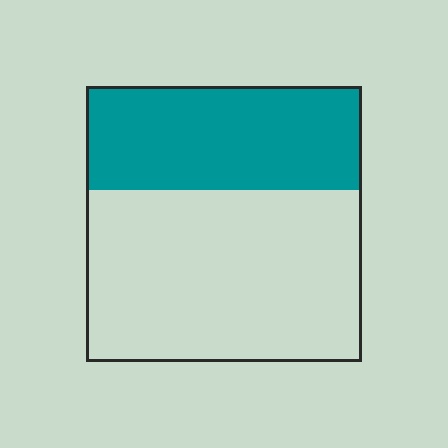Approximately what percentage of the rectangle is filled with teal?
Approximately 40%.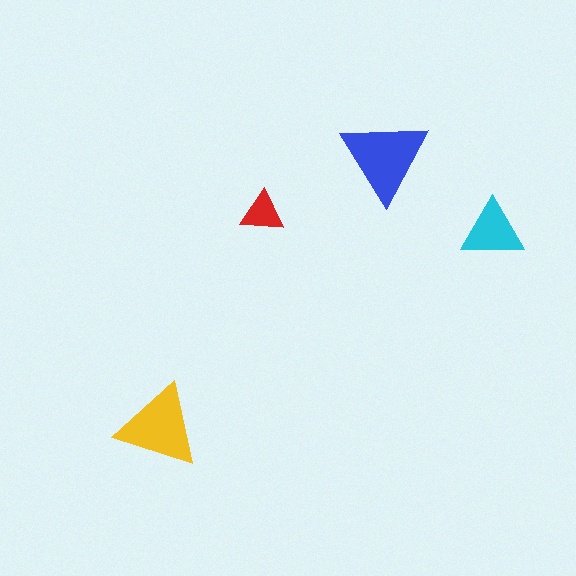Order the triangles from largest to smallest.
the blue one, the yellow one, the cyan one, the red one.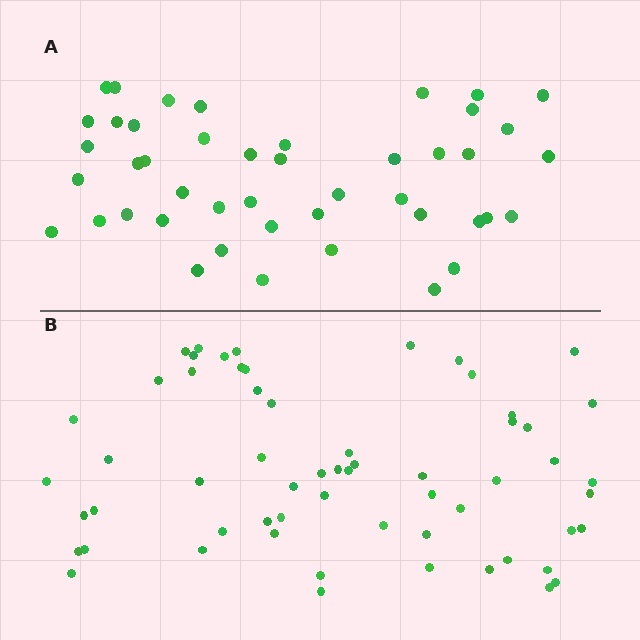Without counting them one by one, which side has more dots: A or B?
Region B (the bottom region) has more dots.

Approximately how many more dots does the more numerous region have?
Region B has approximately 15 more dots than region A.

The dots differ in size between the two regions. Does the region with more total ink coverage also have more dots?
No. Region A has more total ink coverage because its dots are larger, but region B actually contains more individual dots. Total area can be misleading — the number of items is what matters here.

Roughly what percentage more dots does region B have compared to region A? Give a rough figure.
About 35% more.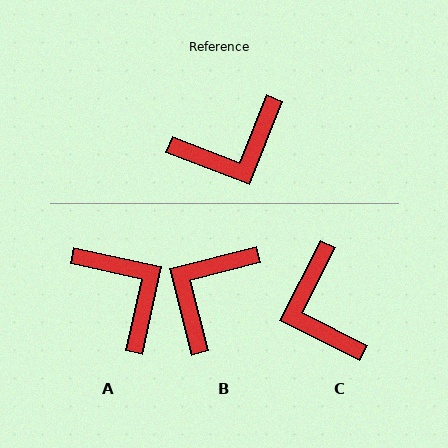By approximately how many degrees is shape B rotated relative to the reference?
Approximately 144 degrees clockwise.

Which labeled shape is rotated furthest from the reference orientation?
B, about 144 degrees away.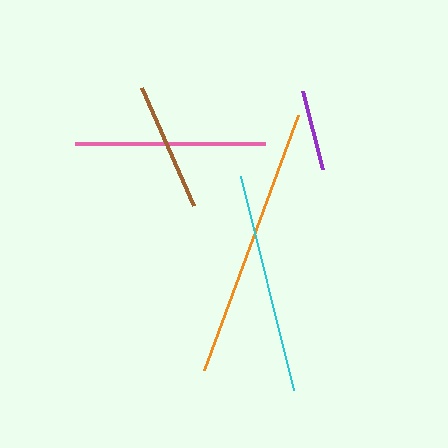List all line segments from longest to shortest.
From longest to shortest: orange, cyan, pink, brown, purple.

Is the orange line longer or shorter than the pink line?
The orange line is longer than the pink line.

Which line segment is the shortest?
The purple line is the shortest at approximately 80 pixels.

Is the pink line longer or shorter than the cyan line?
The cyan line is longer than the pink line.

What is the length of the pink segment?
The pink segment is approximately 190 pixels long.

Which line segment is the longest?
The orange line is the longest at approximately 272 pixels.